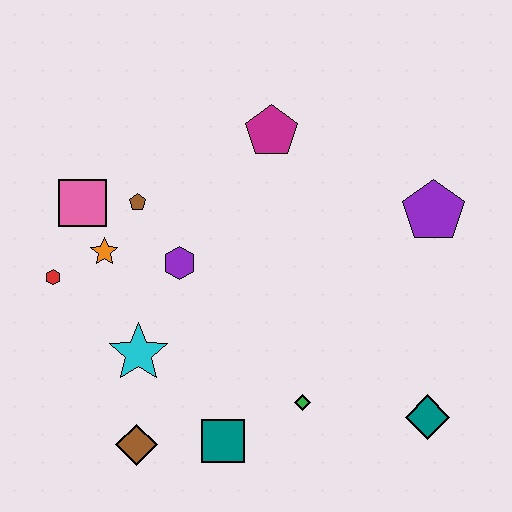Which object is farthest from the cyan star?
The purple pentagon is farthest from the cyan star.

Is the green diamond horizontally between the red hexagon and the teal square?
No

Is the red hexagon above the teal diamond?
Yes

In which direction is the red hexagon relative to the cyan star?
The red hexagon is to the left of the cyan star.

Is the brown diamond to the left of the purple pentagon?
Yes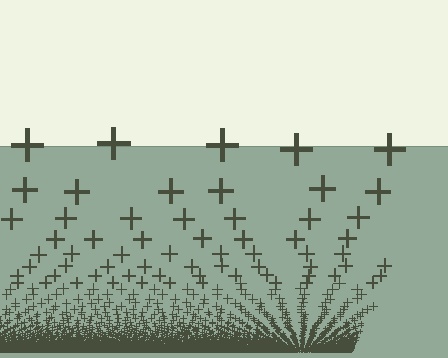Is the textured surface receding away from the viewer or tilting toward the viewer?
The surface appears to tilt toward the viewer. Texture elements get larger and sparser toward the top.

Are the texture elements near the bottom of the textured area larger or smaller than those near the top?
Smaller. The gradient is inverted — elements near the bottom are smaller and denser.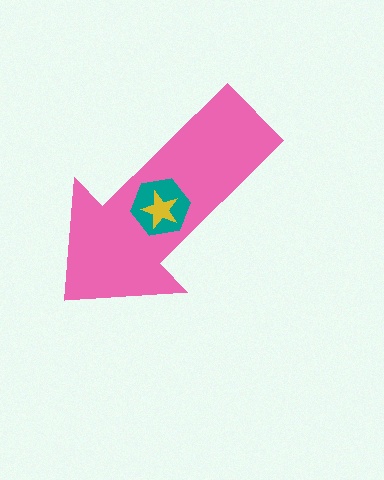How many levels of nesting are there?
3.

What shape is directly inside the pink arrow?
The teal hexagon.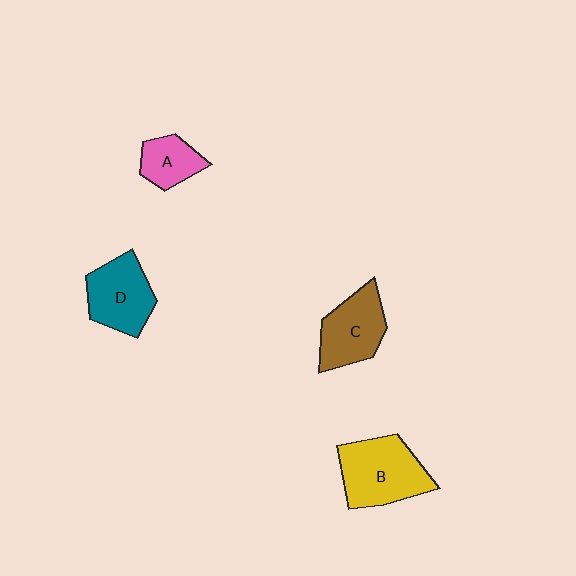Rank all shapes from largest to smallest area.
From largest to smallest: B (yellow), C (brown), D (teal), A (pink).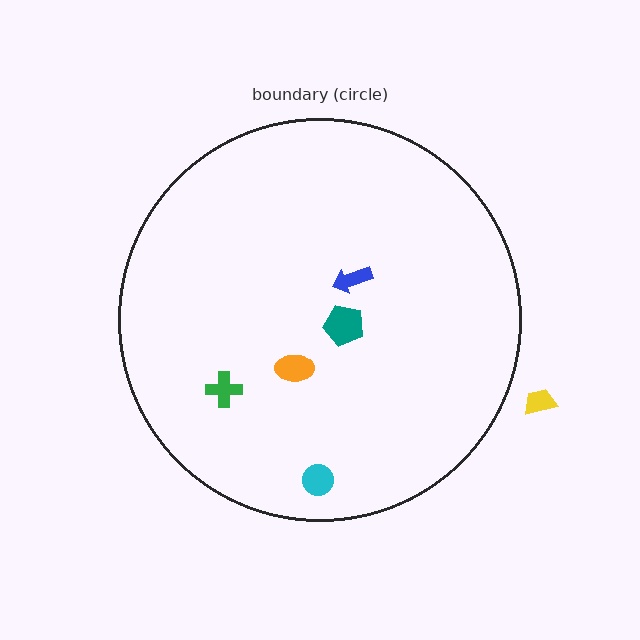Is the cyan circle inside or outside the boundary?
Inside.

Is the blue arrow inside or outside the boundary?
Inside.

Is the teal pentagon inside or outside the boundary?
Inside.